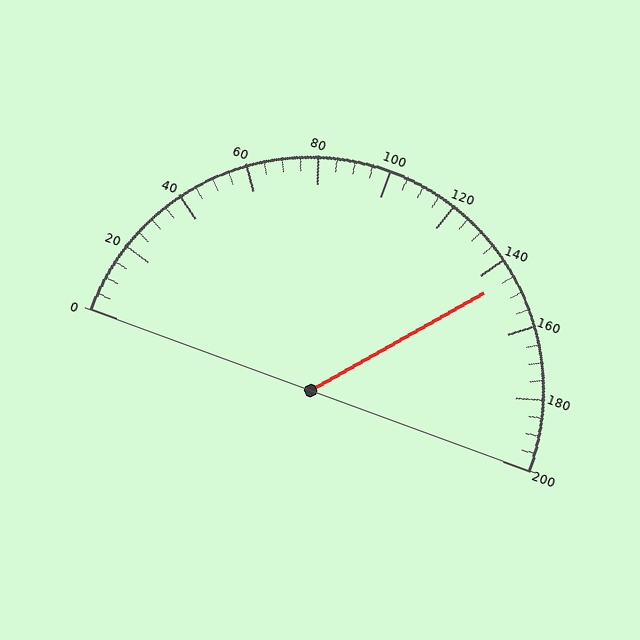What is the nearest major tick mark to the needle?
The nearest major tick mark is 140.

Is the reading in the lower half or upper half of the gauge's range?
The reading is in the upper half of the range (0 to 200).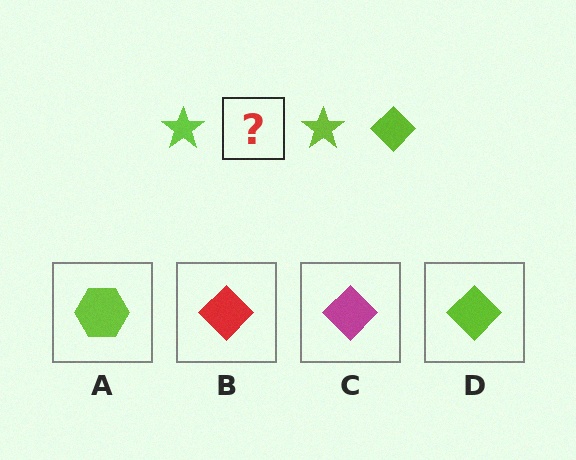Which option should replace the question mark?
Option D.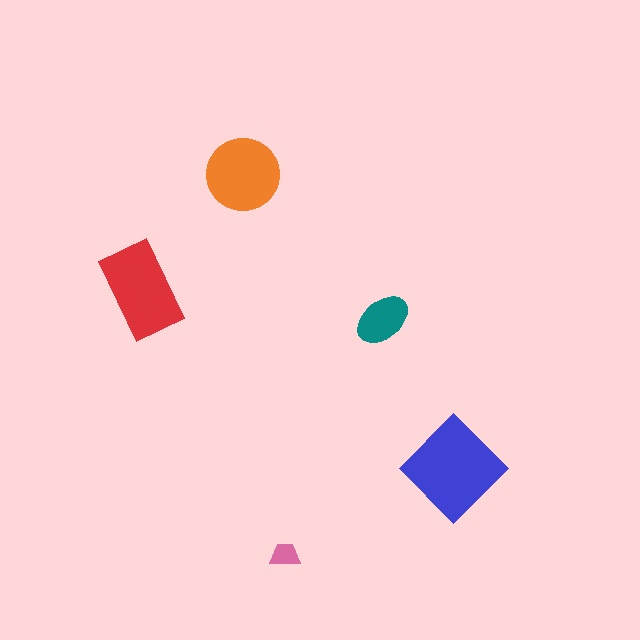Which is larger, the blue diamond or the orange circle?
The blue diamond.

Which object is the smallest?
The pink trapezoid.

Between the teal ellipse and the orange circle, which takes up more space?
The orange circle.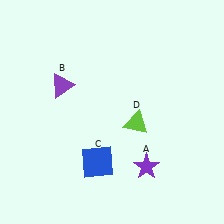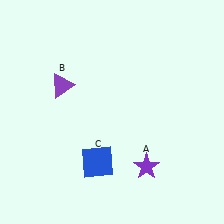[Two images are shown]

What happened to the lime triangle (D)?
The lime triangle (D) was removed in Image 2. It was in the bottom-right area of Image 1.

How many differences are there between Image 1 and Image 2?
There is 1 difference between the two images.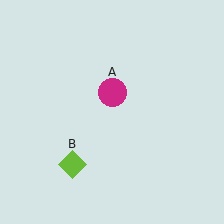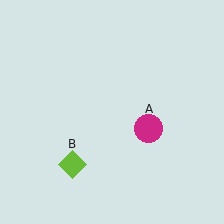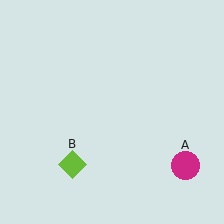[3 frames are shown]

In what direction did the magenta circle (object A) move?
The magenta circle (object A) moved down and to the right.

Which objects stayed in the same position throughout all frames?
Lime diamond (object B) remained stationary.